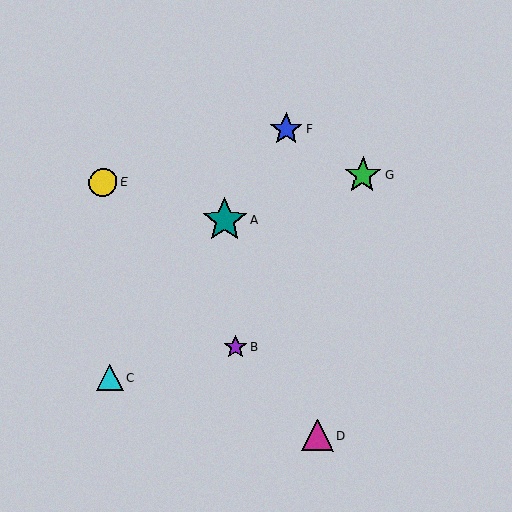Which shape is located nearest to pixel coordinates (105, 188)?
The yellow circle (labeled E) at (103, 182) is nearest to that location.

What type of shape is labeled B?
Shape B is a purple star.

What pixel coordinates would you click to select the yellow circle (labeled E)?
Click at (103, 182) to select the yellow circle E.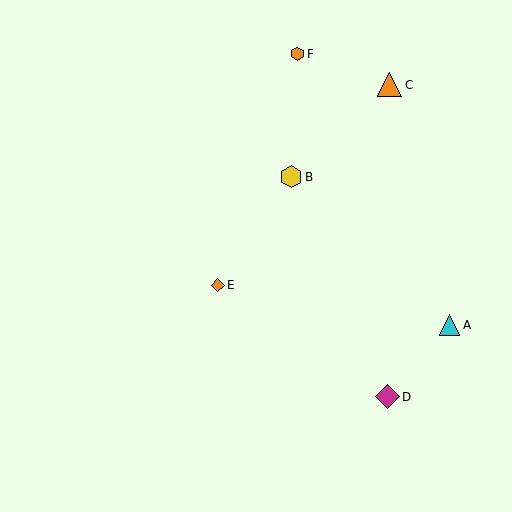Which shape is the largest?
The orange triangle (labeled C) is the largest.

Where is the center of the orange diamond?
The center of the orange diamond is at (218, 285).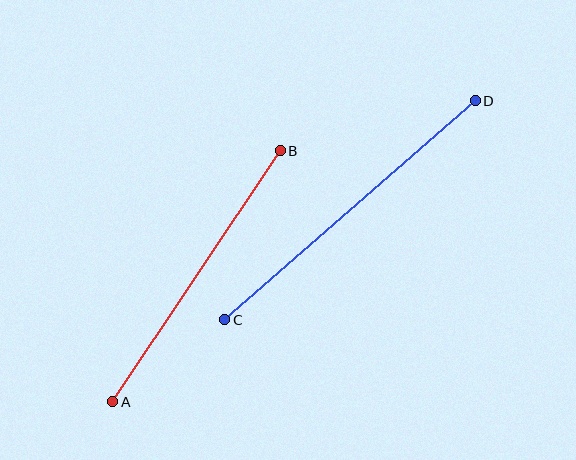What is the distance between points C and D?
The distance is approximately 333 pixels.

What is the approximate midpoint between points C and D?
The midpoint is at approximately (350, 210) pixels.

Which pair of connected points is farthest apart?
Points C and D are farthest apart.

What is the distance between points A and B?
The distance is approximately 302 pixels.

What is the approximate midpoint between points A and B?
The midpoint is at approximately (197, 276) pixels.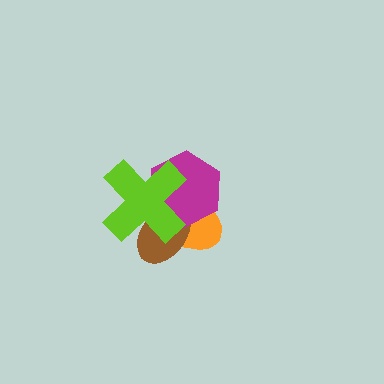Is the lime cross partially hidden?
No, no other shape covers it.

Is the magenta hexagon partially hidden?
Yes, it is partially covered by another shape.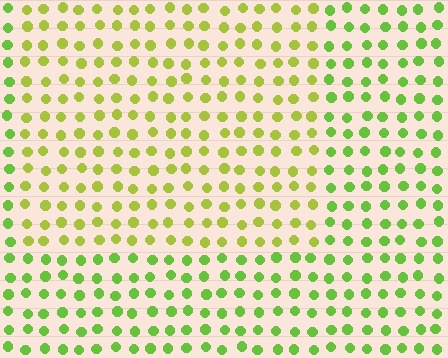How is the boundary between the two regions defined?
The boundary is defined purely by a slight shift in hue (about 28 degrees). Spacing, size, and orientation are identical on both sides.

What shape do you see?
I see a rectangle.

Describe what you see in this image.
The image is filled with small lime elements in a uniform arrangement. A rectangle-shaped region is visible where the elements are tinted to a slightly different hue, forming a subtle color boundary.